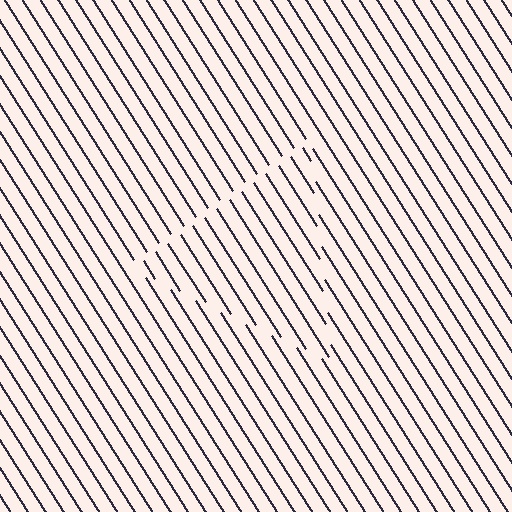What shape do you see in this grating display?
An illusory triangle. The interior of the shape contains the same grating, shifted by half a period — the contour is defined by the phase discontinuity where line-ends from the inner and outer gratings abut.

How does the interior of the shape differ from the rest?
The interior of the shape contains the same grating, shifted by half a period — the contour is defined by the phase discontinuity where line-ends from the inner and outer gratings abut.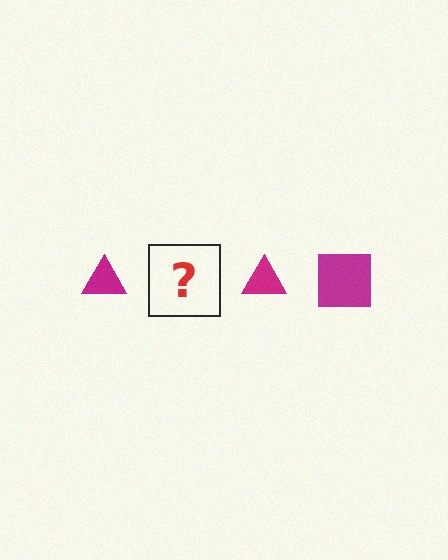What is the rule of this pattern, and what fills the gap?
The rule is that the pattern cycles through triangle, square shapes in magenta. The gap should be filled with a magenta square.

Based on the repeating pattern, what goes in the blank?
The blank should be a magenta square.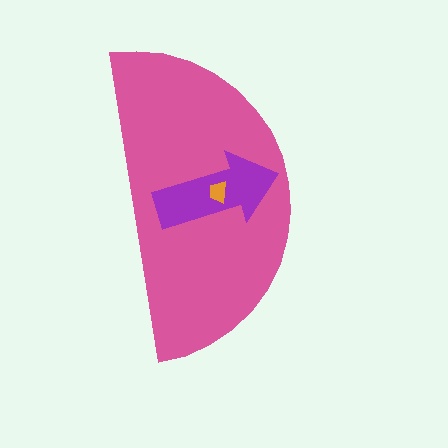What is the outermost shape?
The pink semicircle.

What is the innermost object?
The orange trapezoid.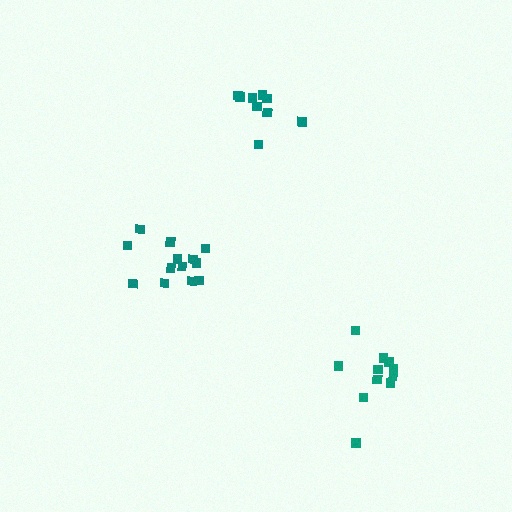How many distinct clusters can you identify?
There are 3 distinct clusters.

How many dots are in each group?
Group 1: 9 dots, Group 2: 13 dots, Group 3: 11 dots (33 total).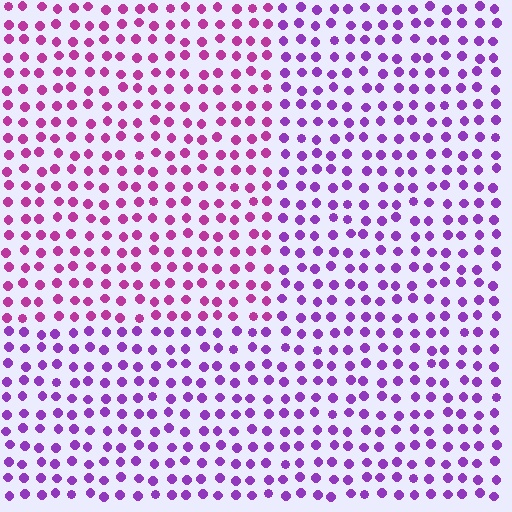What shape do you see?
I see a rectangle.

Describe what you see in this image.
The image is filled with small purple elements in a uniform arrangement. A rectangle-shaped region is visible where the elements are tinted to a slightly different hue, forming a subtle color boundary.